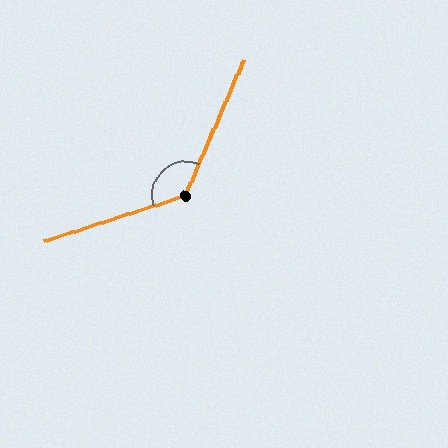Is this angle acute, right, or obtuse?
It is obtuse.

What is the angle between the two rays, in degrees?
Approximately 131 degrees.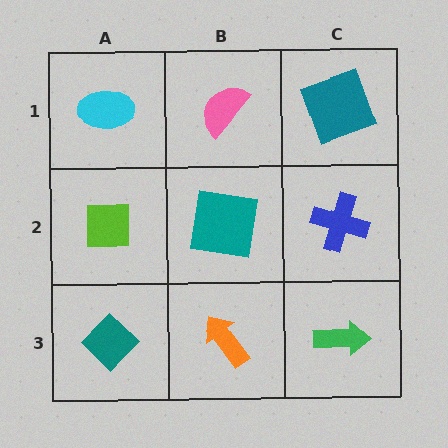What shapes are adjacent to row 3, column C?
A blue cross (row 2, column C), an orange arrow (row 3, column B).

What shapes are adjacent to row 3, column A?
A lime square (row 2, column A), an orange arrow (row 3, column B).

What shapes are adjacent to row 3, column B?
A teal square (row 2, column B), a teal diamond (row 3, column A), a green arrow (row 3, column C).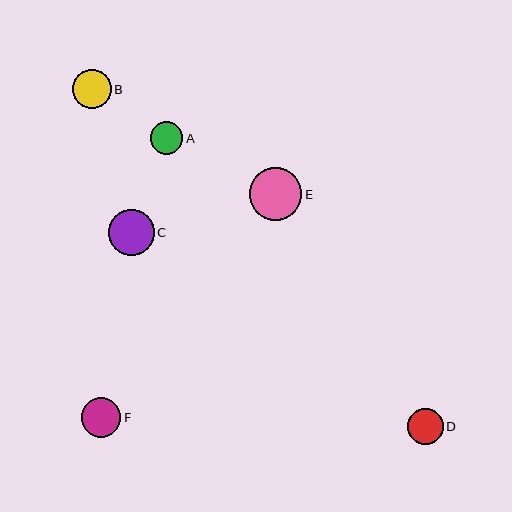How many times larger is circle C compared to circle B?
Circle C is approximately 1.2 times the size of circle B.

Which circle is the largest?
Circle E is the largest with a size of approximately 52 pixels.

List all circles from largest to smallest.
From largest to smallest: E, C, F, B, D, A.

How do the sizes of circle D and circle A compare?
Circle D and circle A are approximately the same size.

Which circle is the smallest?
Circle A is the smallest with a size of approximately 33 pixels.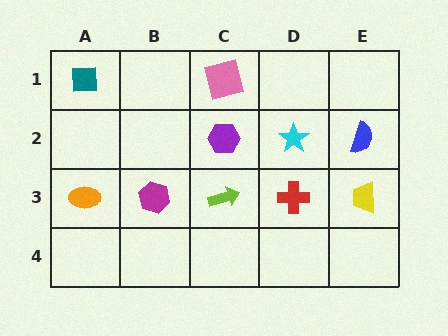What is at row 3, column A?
An orange ellipse.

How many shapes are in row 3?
5 shapes.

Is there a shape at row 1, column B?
No, that cell is empty.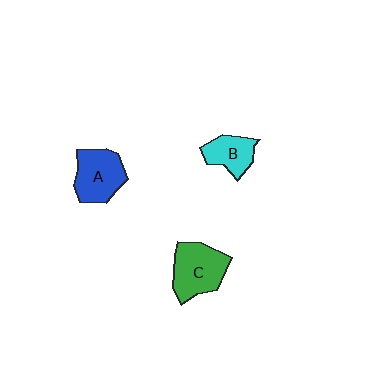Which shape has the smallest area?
Shape B (cyan).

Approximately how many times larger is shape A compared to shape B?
Approximately 1.4 times.